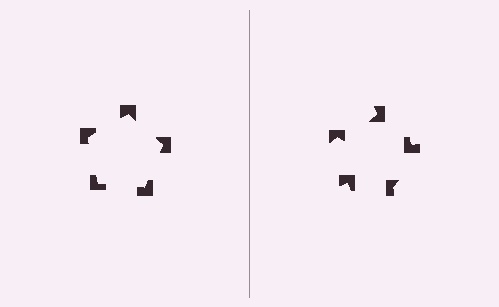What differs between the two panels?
The notched squares are positioned identically on both sides; only the wedge orientations differ. On the left they align to a pentagon; on the right they are misaligned.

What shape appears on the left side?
An illusory pentagon.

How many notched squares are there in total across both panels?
10 — 5 on each side.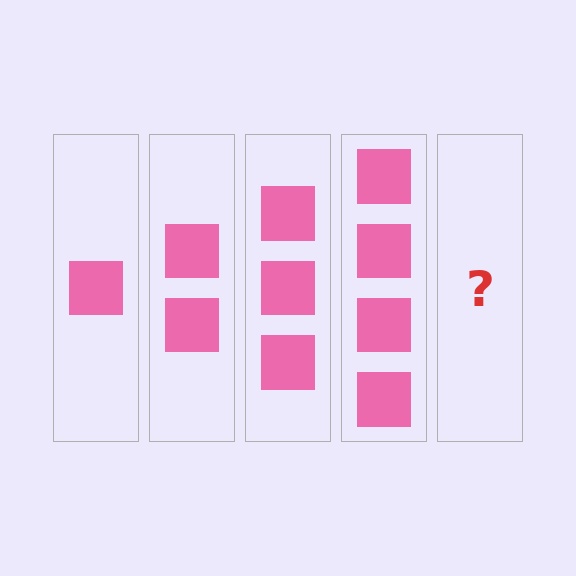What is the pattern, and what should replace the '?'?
The pattern is that each step adds one more square. The '?' should be 5 squares.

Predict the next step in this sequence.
The next step is 5 squares.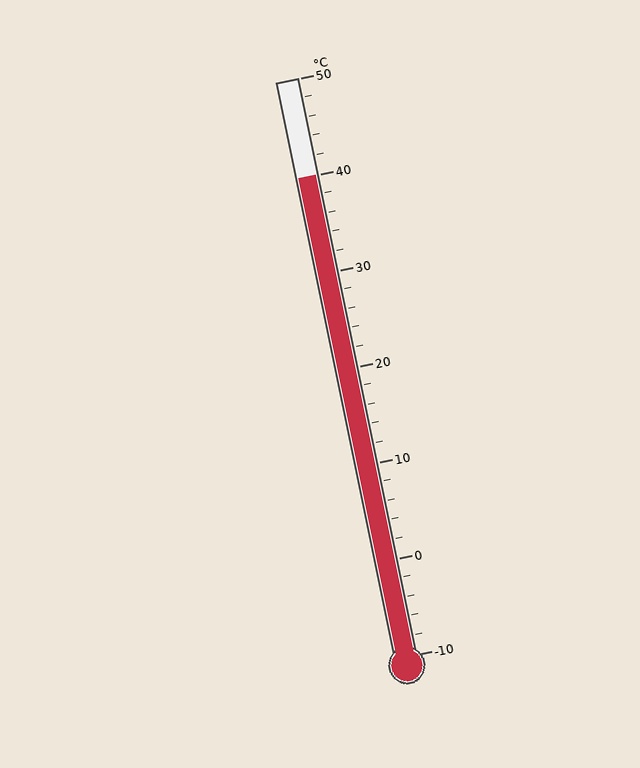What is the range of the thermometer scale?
The thermometer scale ranges from -10°C to 50°C.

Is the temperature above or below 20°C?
The temperature is above 20°C.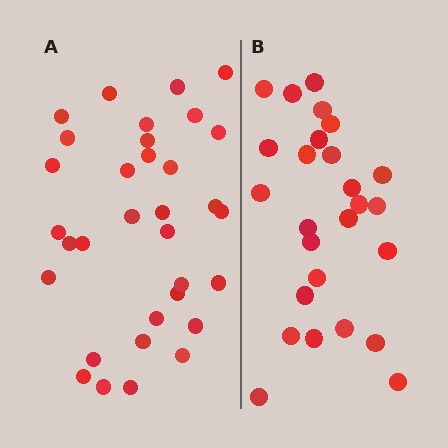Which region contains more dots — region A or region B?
Region A (the left region) has more dots.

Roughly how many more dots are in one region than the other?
Region A has roughly 8 or so more dots than region B.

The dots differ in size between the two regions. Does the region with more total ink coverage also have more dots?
No. Region B has more total ink coverage because its dots are larger, but region A actually contains more individual dots. Total area can be misleading — the number of items is what matters here.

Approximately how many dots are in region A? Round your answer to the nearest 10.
About 30 dots. (The exact count is 33, which rounds to 30.)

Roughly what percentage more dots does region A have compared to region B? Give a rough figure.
About 25% more.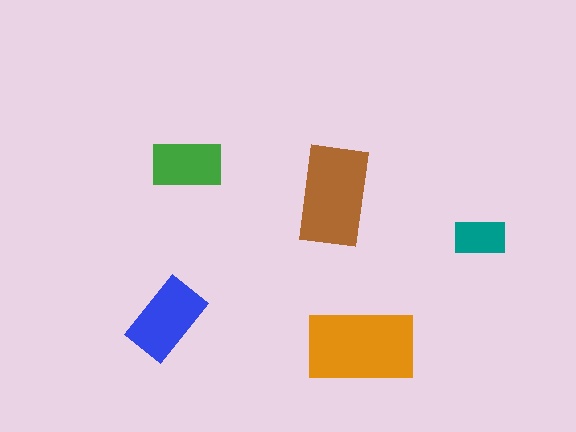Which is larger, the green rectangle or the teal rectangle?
The green one.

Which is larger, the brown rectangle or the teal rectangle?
The brown one.